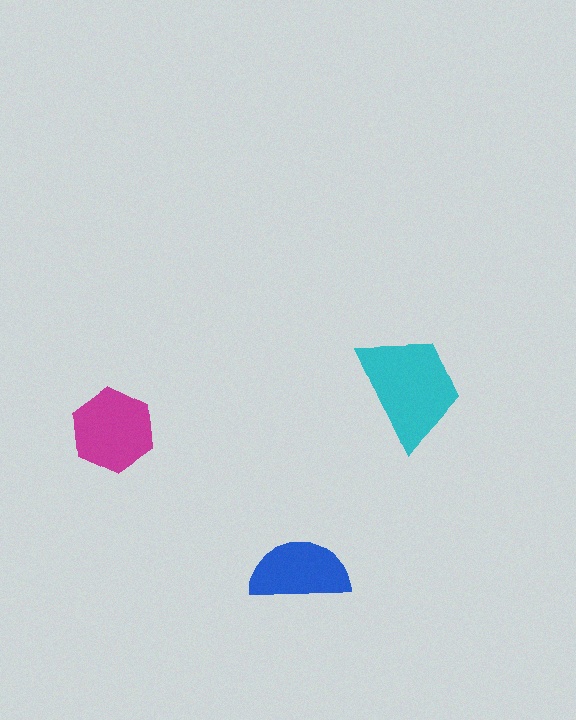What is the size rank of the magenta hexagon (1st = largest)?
2nd.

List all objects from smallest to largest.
The blue semicircle, the magenta hexagon, the cyan trapezoid.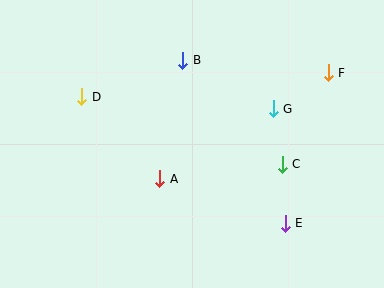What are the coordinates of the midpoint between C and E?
The midpoint between C and E is at (284, 194).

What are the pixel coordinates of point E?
Point E is at (285, 223).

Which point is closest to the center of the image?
Point A at (160, 179) is closest to the center.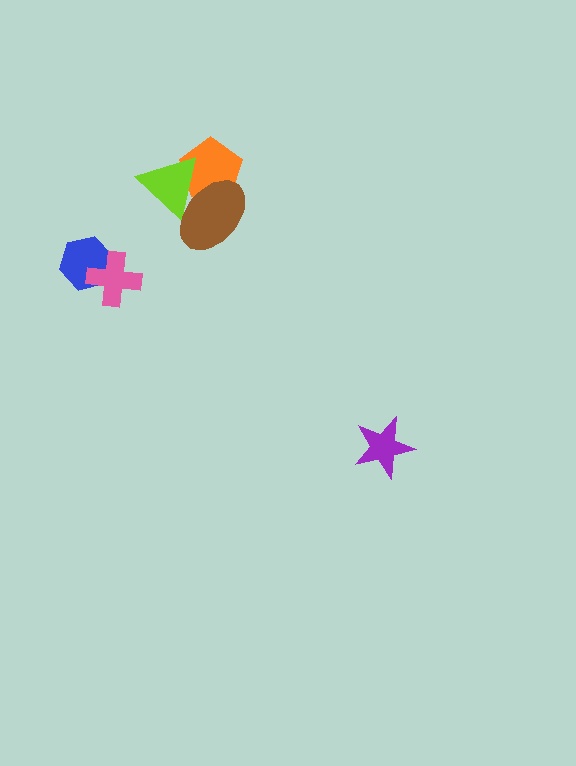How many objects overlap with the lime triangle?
2 objects overlap with the lime triangle.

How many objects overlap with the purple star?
0 objects overlap with the purple star.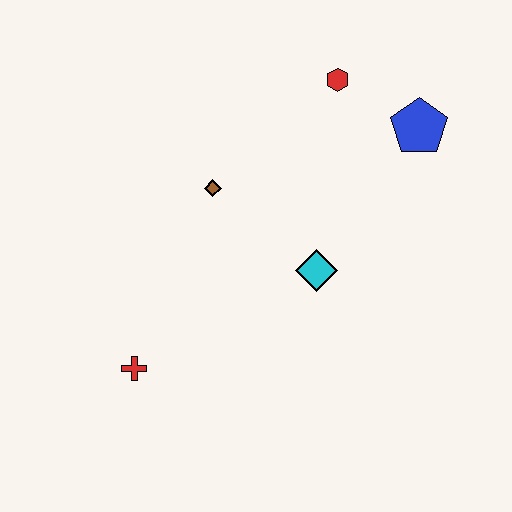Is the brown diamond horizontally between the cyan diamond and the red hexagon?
No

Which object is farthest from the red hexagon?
The red cross is farthest from the red hexagon.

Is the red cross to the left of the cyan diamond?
Yes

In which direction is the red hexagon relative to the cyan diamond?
The red hexagon is above the cyan diamond.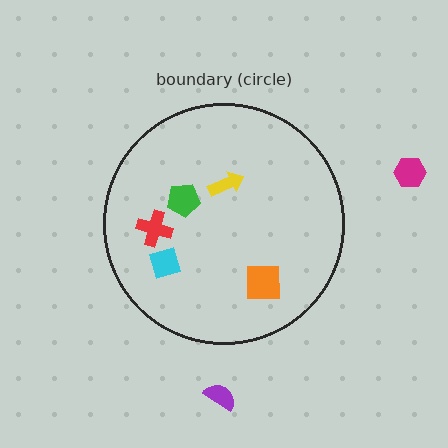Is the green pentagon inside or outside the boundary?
Inside.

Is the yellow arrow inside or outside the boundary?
Inside.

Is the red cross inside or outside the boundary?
Inside.